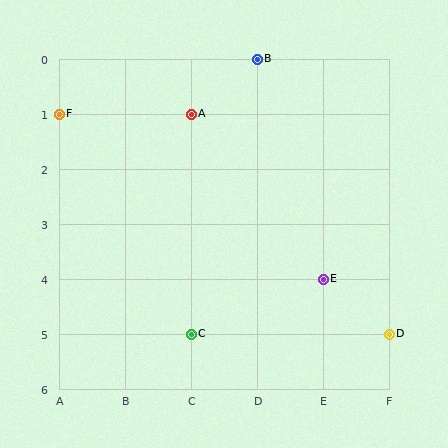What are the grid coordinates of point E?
Point E is at grid coordinates (E, 4).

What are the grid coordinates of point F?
Point F is at grid coordinates (A, 1).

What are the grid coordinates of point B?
Point B is at grid coordinates (D, 0).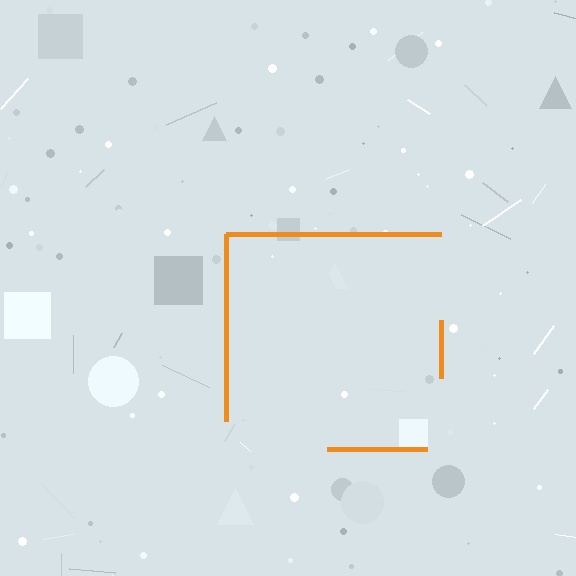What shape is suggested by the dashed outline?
The dashed outline suggests a square.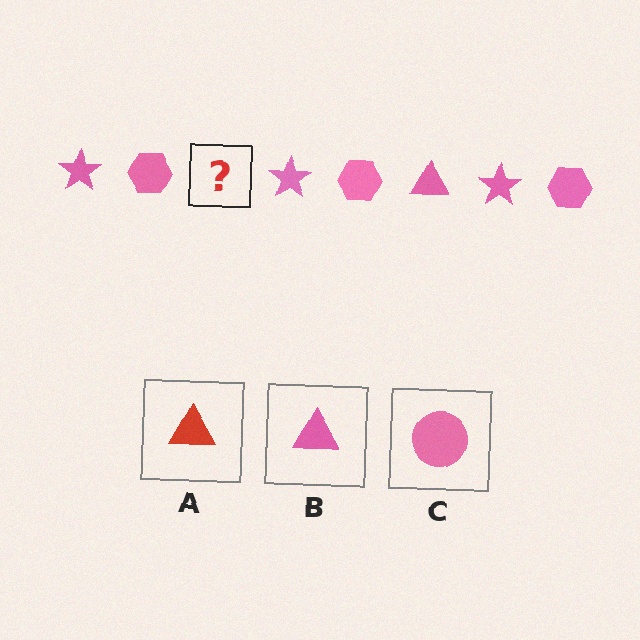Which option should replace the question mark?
Option B.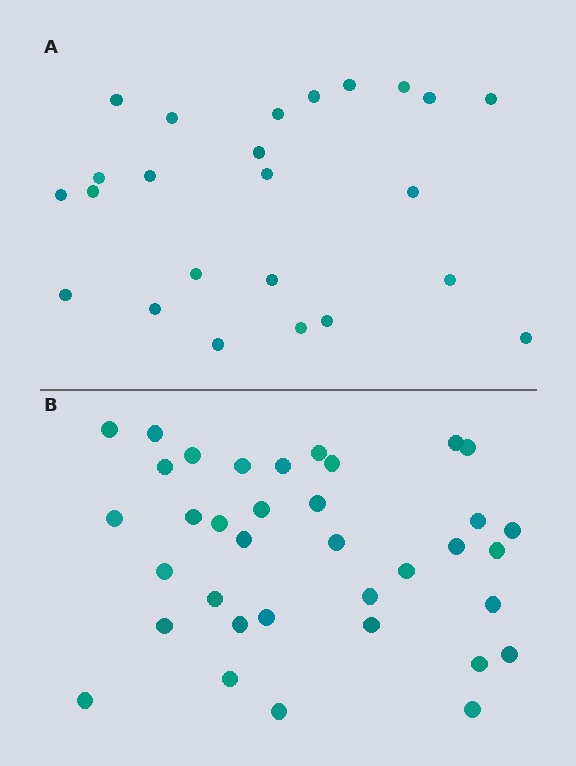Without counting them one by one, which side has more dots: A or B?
Region B (the bottom region) has more dots.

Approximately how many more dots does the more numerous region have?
Region B has roughly 12 or so more dots than region A.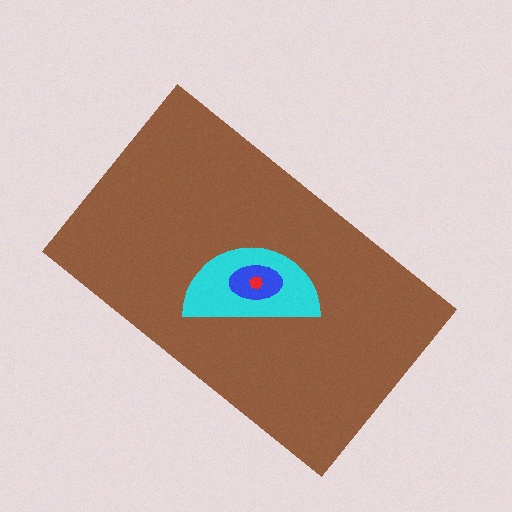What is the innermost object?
The red hexagon.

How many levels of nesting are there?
4.